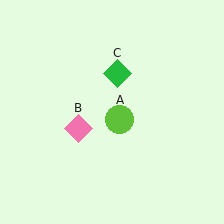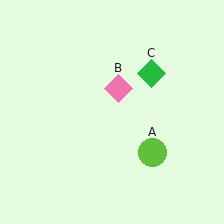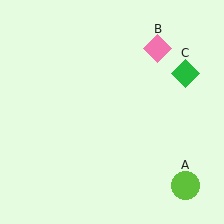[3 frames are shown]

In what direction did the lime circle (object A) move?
The lime circle (object A) moved down and to the right.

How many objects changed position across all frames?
3 objects changed position: lime circle (object A), pink diamond (object B), green diamond (object C).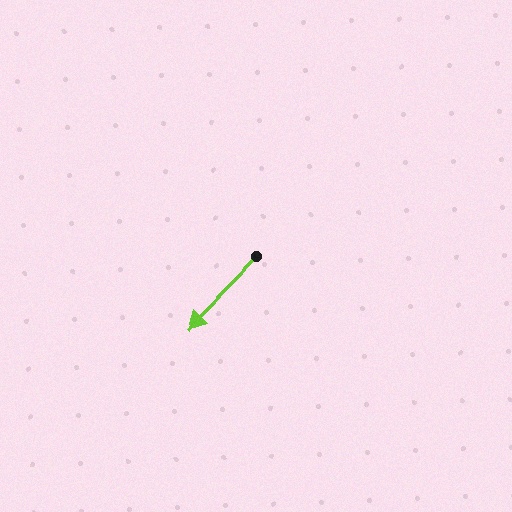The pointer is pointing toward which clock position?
Roughly 7 o'clock.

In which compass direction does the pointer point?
Southwest.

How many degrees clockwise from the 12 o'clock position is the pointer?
Approximately 224 degrees.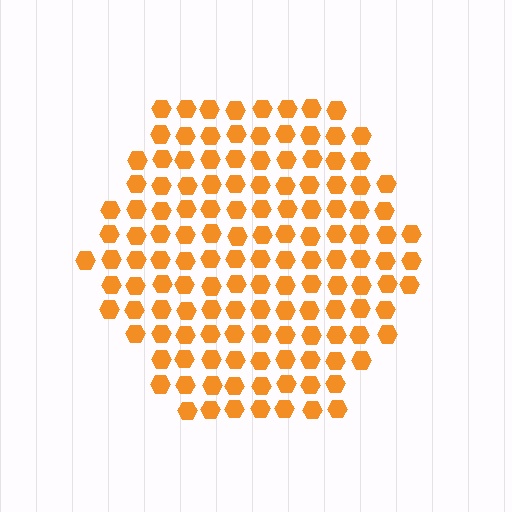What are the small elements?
The small elements are hexagons.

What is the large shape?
The large shape is a hexagon.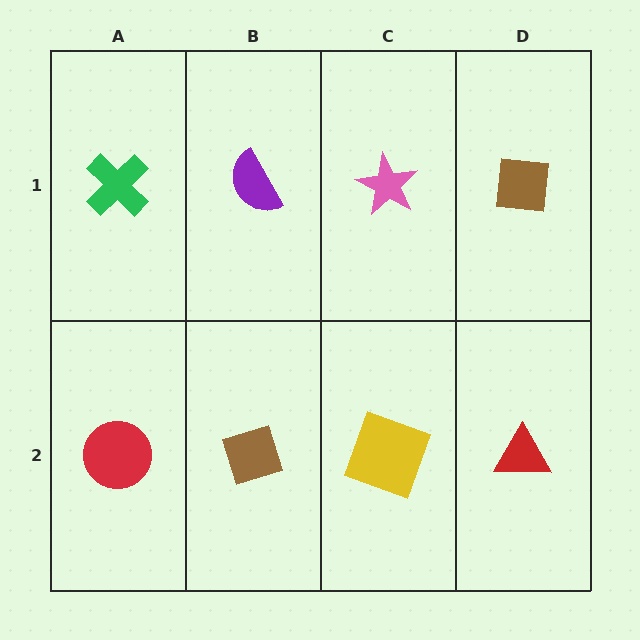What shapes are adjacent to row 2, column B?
A purple semicircle (row 1, column B), a red circle (row 2, column A), a yellow square (row 2, column C).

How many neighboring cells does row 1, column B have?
3.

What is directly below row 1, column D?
A red triangle.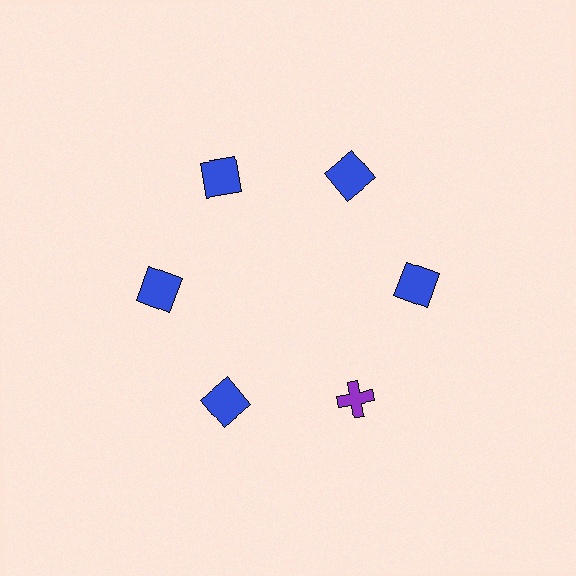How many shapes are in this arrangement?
There are 6 shapes arranged in a ring pattern.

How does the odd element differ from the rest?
It differs in both color (purple instead of blue) and shape (cross instead of square).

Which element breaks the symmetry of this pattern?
The purple cross at roughly the 5 o'clock position breaks the symmetry. All other shapes are blue squares.